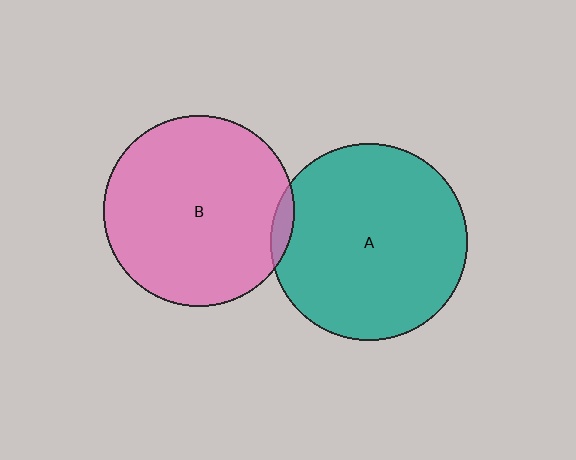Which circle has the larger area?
Circle A (teal).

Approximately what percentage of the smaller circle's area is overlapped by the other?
Approximately 5%.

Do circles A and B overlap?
Yes.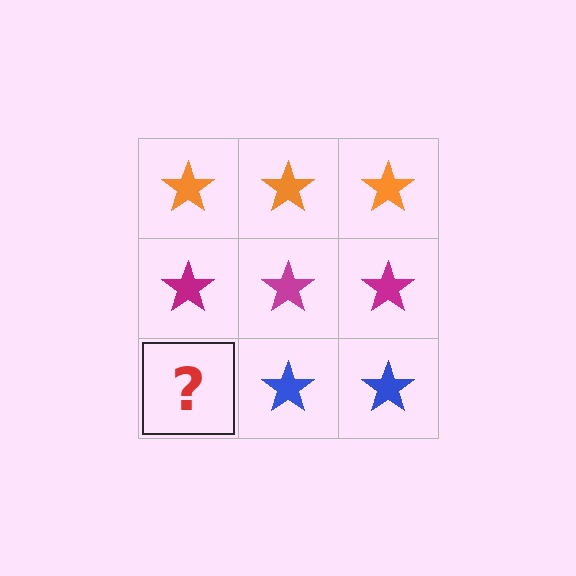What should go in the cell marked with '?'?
The missing cell should contain a blue star.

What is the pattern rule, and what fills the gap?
The rule is that each row has a consistent color. The gap should be filled with a blue star.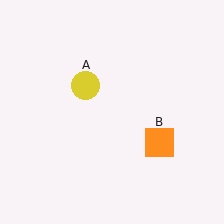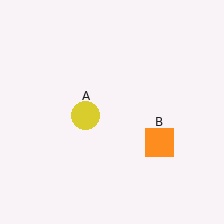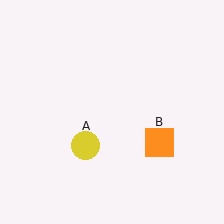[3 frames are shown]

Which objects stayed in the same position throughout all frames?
Orange square (object B) remained stationary.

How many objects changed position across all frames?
1 object changed position: yellow circle (object A).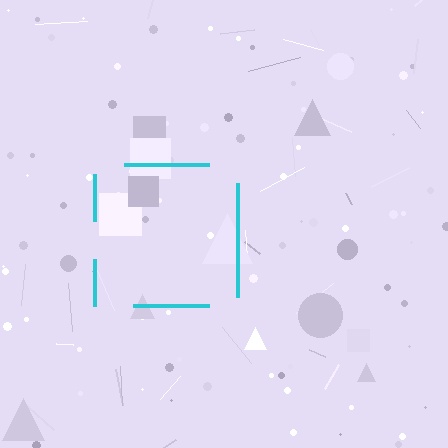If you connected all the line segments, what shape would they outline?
They would outline a square.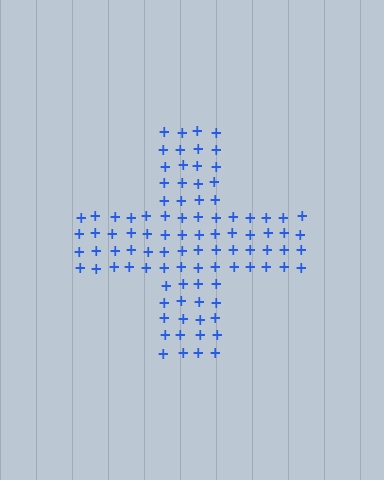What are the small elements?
The small elements are plus signs.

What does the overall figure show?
The overall figure shows a cross.